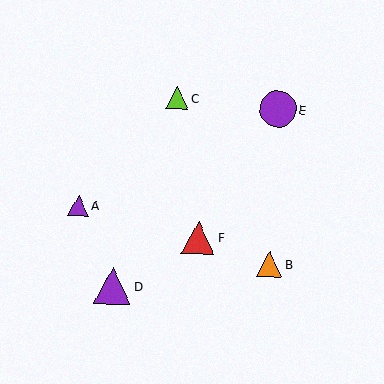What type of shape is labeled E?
Shape E is a purple circle.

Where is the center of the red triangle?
The center of the red triangle is at (198, 238).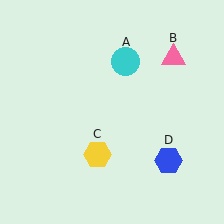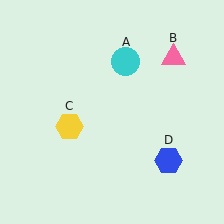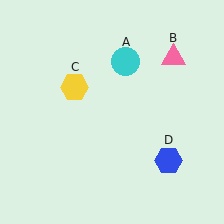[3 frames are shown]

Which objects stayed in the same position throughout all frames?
Cyan circle (object A) and pink triangle (object B) and blue hexagon (object D) remained stationary.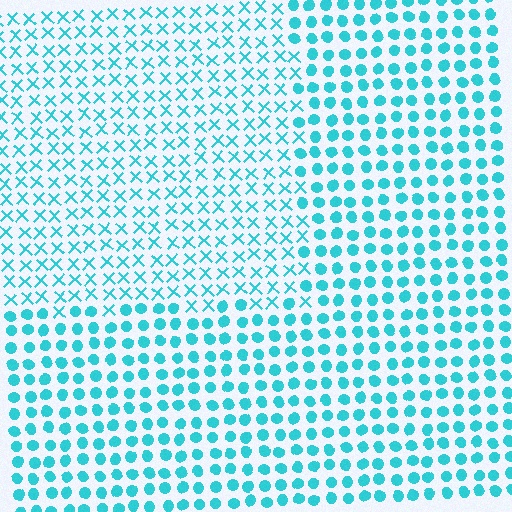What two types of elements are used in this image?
The image uses X marks inside the rectangle region and circles outside it.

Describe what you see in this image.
The image is filled with small cyan elements arranged in a uniform grid. A rectangle-shaped region contains X marks, while the surrounding area contains circles. The boundary is defined purely by the change in element shape.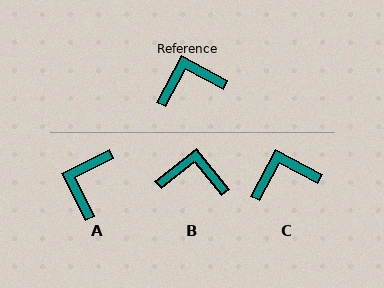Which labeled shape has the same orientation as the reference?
C.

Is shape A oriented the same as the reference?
No, it is off by about 55 degrees.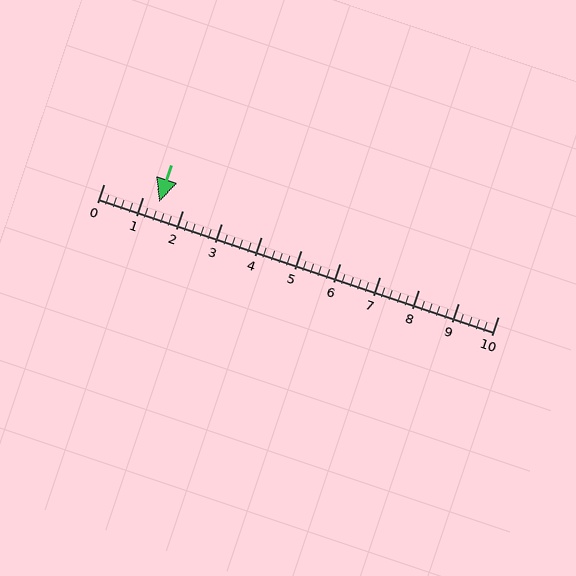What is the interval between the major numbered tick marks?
The major tick marks are spaced 1 units apart.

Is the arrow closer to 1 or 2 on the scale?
The arrow is closer to 1.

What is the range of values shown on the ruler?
The ruler shows values from 0 to 10.